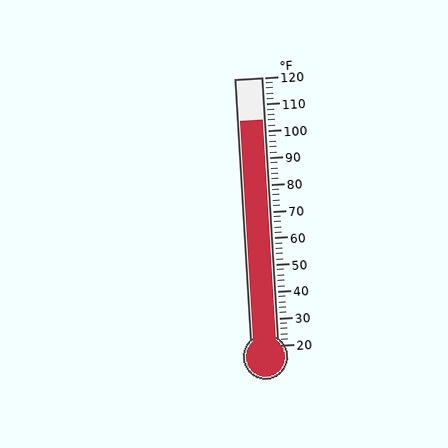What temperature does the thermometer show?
The thermometer shows approximately 104°F.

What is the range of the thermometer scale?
The thermometer scale ranges from 20°F to 120°F.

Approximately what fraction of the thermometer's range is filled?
The thermometer is filled to approximately 85% of its range.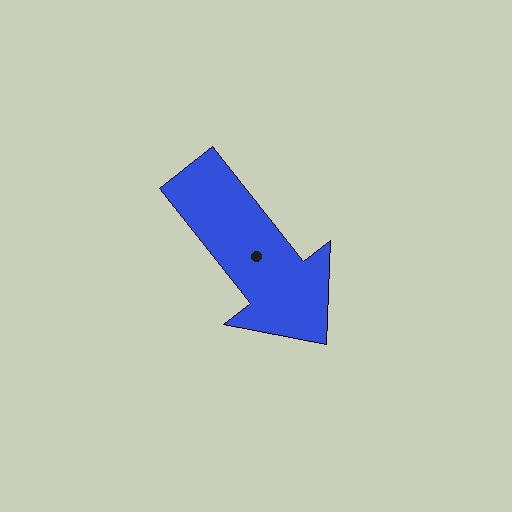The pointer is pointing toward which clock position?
Roughly 5 o'clock.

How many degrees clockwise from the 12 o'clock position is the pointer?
Approximately 142 degrees.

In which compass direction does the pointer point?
Southeast.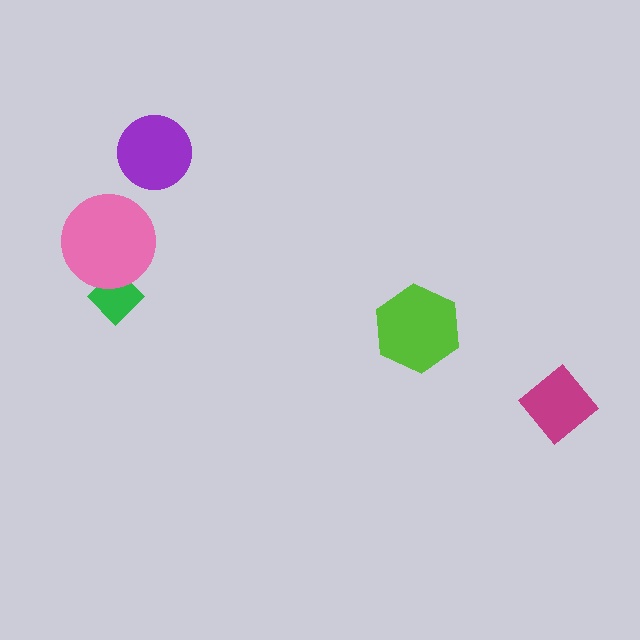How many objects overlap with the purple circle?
0 objects overlap with the purple circle.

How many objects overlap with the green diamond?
1 object overlaps with the green diamond.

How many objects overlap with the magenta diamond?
0 objects overlap with the magenta diamond.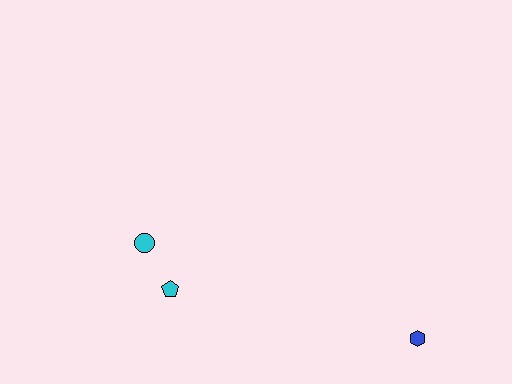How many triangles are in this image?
There are no triangles.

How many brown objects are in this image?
There are no brown objects.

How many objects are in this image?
There are 3 objects.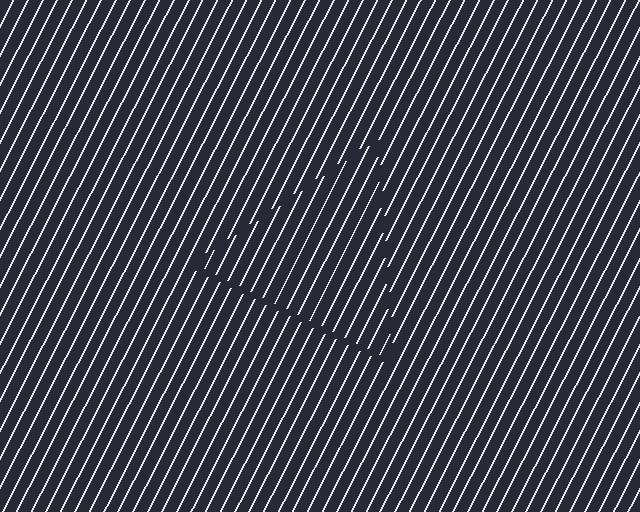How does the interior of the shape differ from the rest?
The interior of the shape contains the same grating, shifted by half a period — the contour is defined by the phase discontinuity where line-ends from the inner and outer gratings abut.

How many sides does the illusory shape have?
3 sides — the line-ends trace a triangle.